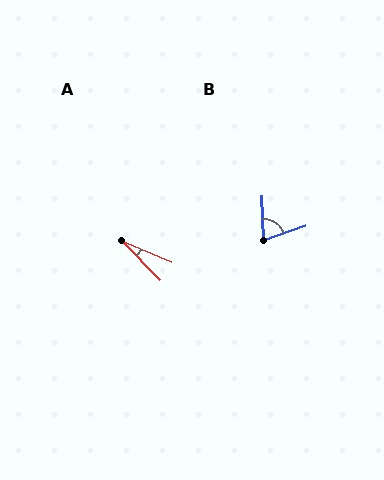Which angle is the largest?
B, at approximately 73 degrees.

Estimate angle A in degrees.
Approximately 23 degrees.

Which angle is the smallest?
A, at approximately 23 degrees.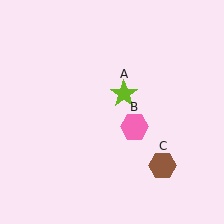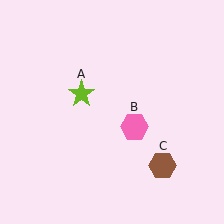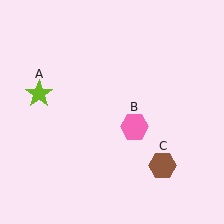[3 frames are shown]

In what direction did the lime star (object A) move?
The lime star (object A) moved left.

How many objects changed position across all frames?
1 object changed position: lime star (object A).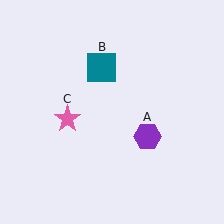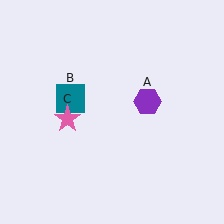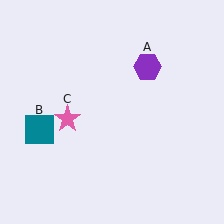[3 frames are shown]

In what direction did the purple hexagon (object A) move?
The purple hexagon (object A) moved up.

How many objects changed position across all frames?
2 objects changed position: purple hexagon (object A), teal square (object B).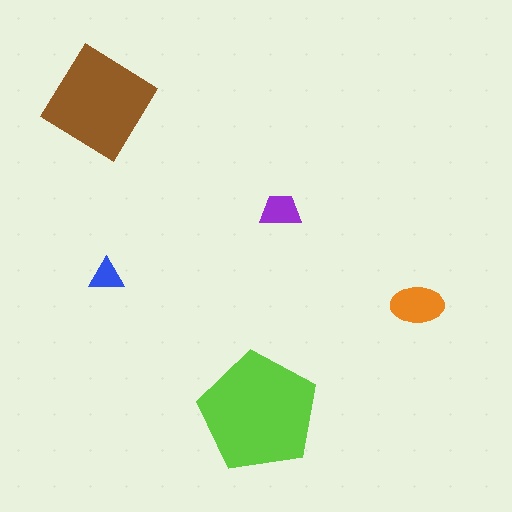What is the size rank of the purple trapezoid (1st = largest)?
4th.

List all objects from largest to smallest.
The lime pentagon, the brown diamond, the orange ellipse, the purple trapezoid, the blue triangle.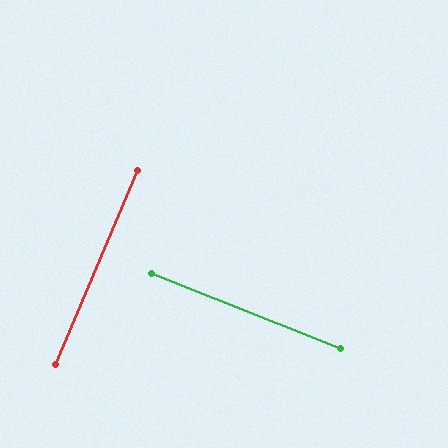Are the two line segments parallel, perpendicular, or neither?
Perpendicular — they meet at approximately 89°.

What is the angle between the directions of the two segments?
Approximately 89 degrees.